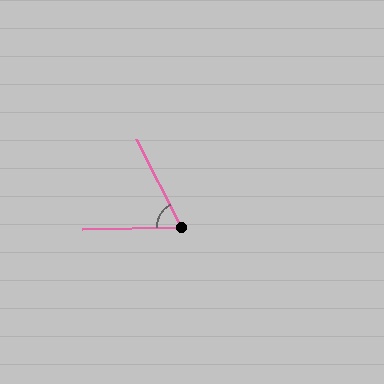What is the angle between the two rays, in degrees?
Approximately 64 degrees.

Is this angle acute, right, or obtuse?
It is acute.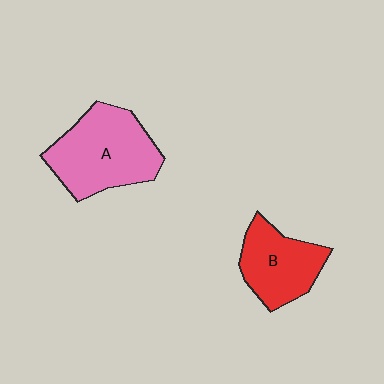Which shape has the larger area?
Shape A (pink).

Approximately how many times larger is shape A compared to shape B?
Approximately 1.4 times.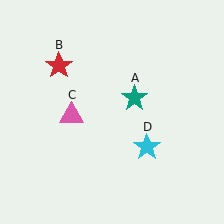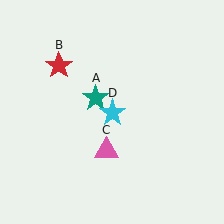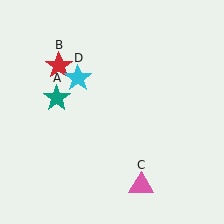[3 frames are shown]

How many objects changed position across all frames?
3 objects changed position: teal star (object A), pink triangle (object C), cyan star (object D).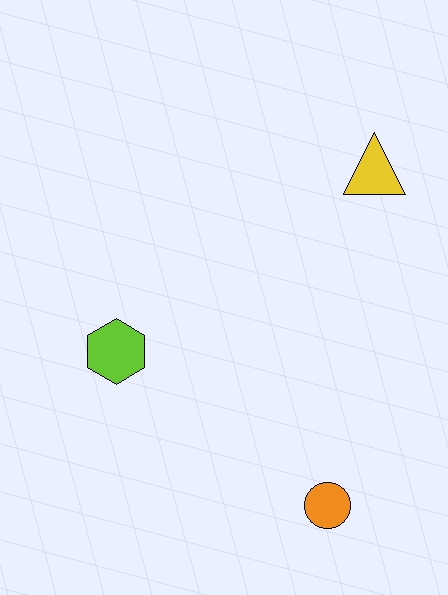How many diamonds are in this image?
There are no diamonds.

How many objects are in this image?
There are 3 objects.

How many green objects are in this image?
There are no green objects.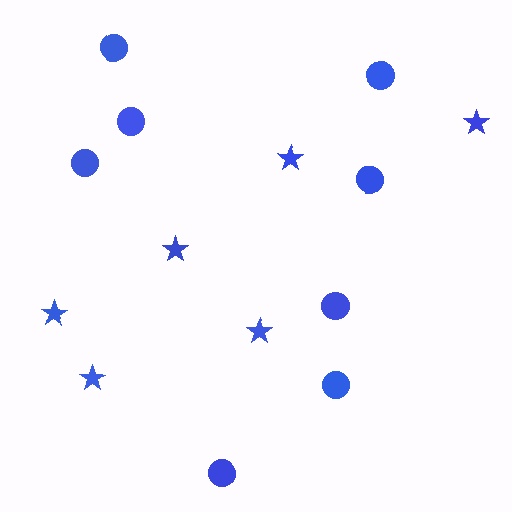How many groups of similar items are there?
There are 2 groups: one group of circles (8) and one group of stars (6).